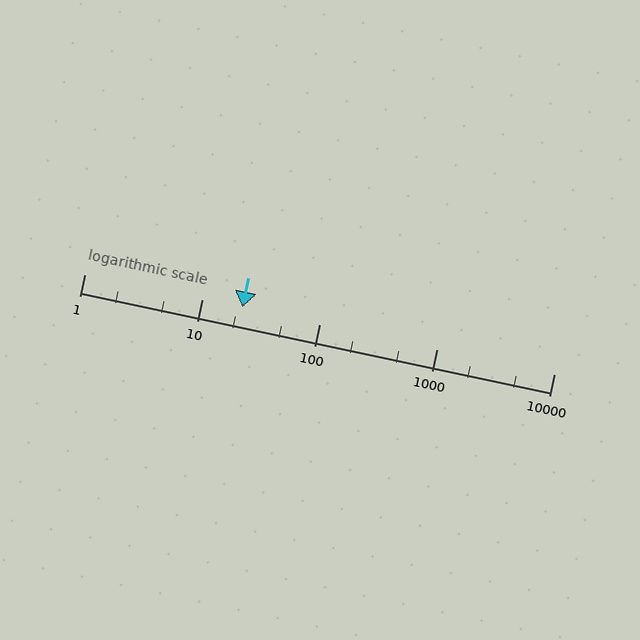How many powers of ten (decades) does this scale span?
The scale spans 4 decades, from 1 to 10000.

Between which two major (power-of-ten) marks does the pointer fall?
The pointer is between 10 and 100.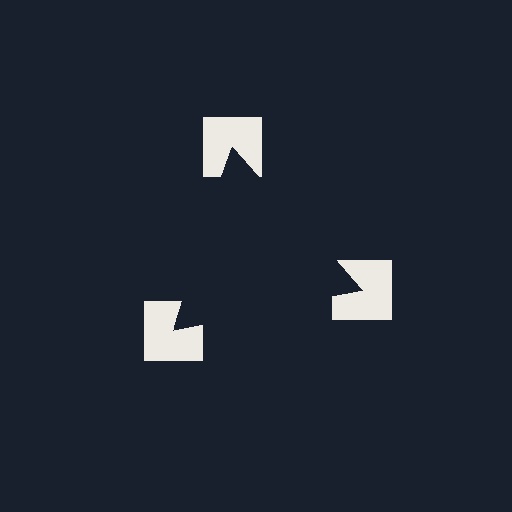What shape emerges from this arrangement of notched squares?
An illusory triangle — its edges are inferred from the aligned wedge cuts in the notched squares, not physically drawn.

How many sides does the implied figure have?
3 sides.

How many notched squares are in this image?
There are 3 — one at each vertex of the illusory triangle.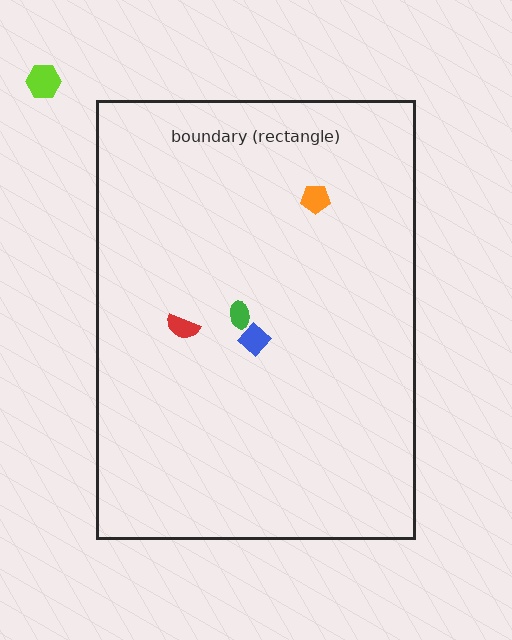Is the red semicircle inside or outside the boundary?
Inside.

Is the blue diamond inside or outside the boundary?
Inside.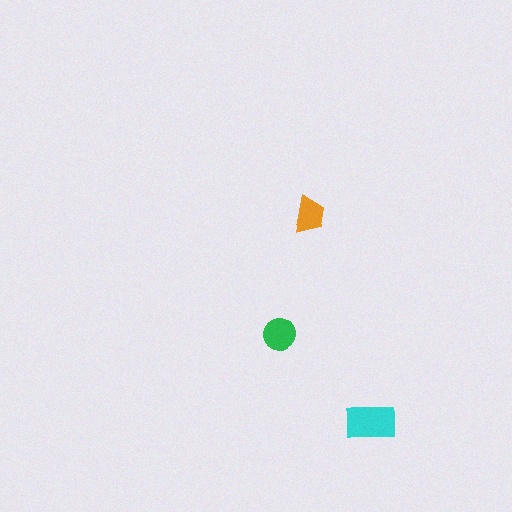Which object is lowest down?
The cyan rectangle is bottommost.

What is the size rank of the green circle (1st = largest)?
2nd.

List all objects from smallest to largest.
The orange trapezoid, the green circle, the cyan rectangle.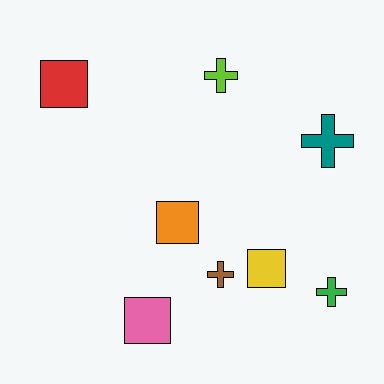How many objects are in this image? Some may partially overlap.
There are 8 objects.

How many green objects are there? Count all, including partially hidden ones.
There is 1 green object.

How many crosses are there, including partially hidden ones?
There are 4 crosses.